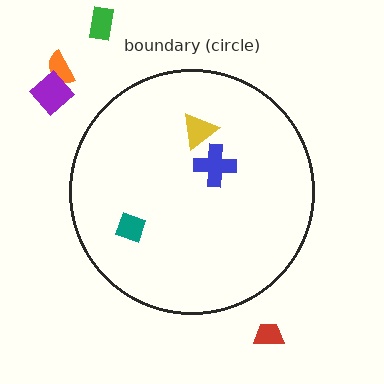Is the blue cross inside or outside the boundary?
Inside.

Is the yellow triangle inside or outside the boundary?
Inside.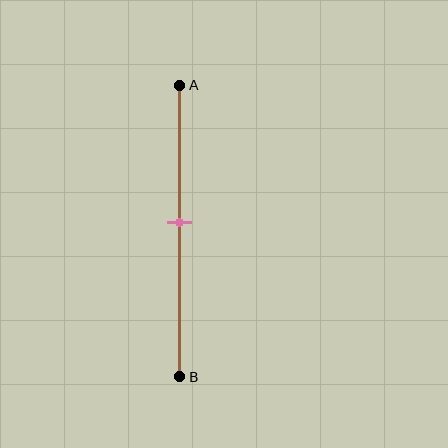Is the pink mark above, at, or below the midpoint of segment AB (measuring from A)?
The pink mark is approximately at the midpoint of segment AB.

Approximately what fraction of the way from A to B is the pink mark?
The pink mark is approximately 45% of the way from A to B.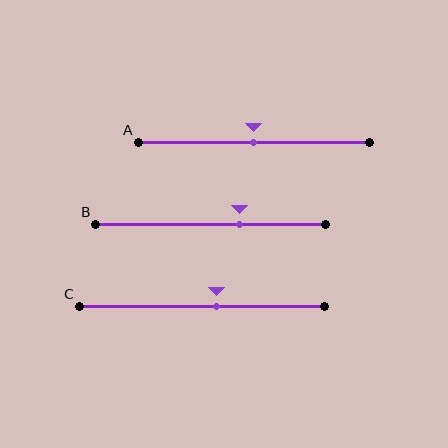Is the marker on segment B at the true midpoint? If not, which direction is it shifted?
No, the marker on segment B is shifted to the right by about 13% of the segment length.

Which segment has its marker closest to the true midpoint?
Segment A has its marker closest to the true midpoint.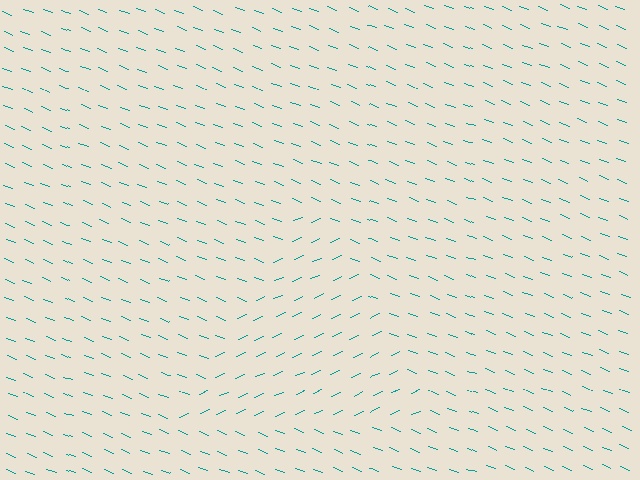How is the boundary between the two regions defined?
The boundary is defined purely by a change in line orientation (approximately 45 degrees difference). All lines are the same color and thickness.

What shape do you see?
I see a triangle.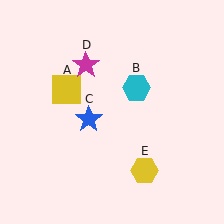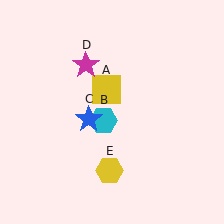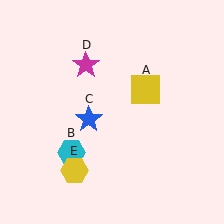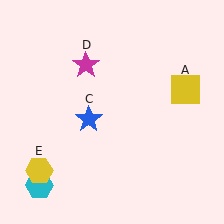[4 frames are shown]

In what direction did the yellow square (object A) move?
The yellow square (object A) moved right.